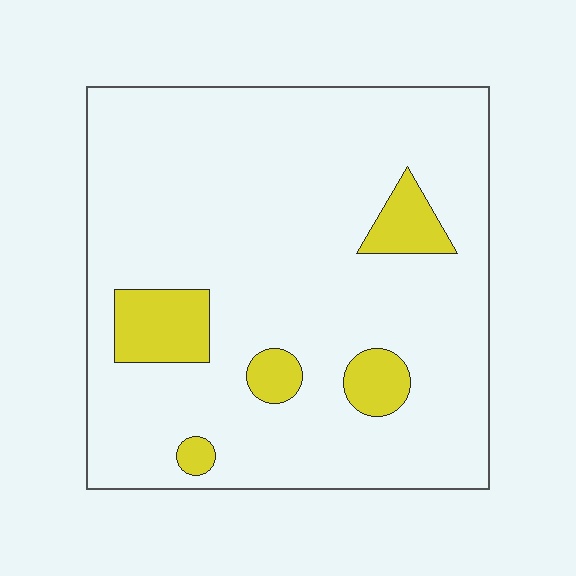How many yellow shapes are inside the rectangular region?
5.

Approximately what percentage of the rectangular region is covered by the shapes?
Approximately 10%.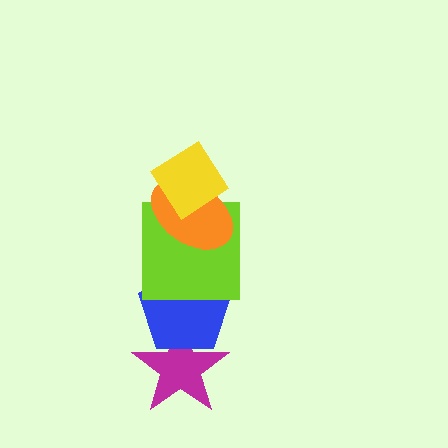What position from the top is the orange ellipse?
The orange ellipse is 2nd from the top.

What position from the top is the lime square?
The lime square is 3rd from the top.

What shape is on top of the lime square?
The orange ellipse is on top of the lime square.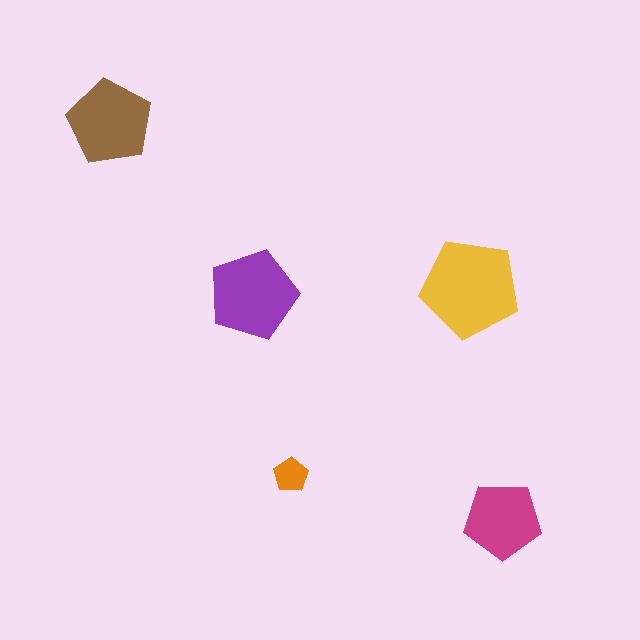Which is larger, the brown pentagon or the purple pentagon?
The purple one.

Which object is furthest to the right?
The magenta pentagon is rightmost.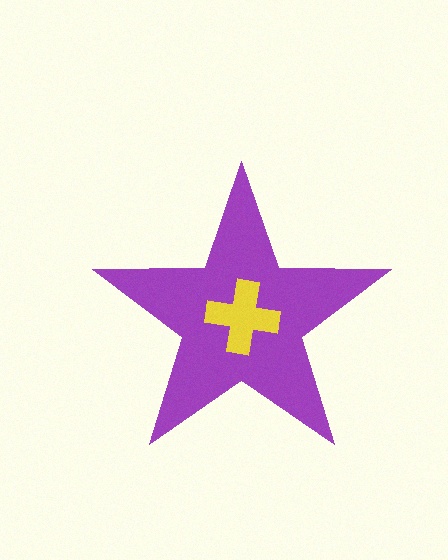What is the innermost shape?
The yellow cross.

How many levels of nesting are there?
2.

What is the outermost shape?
The purple star.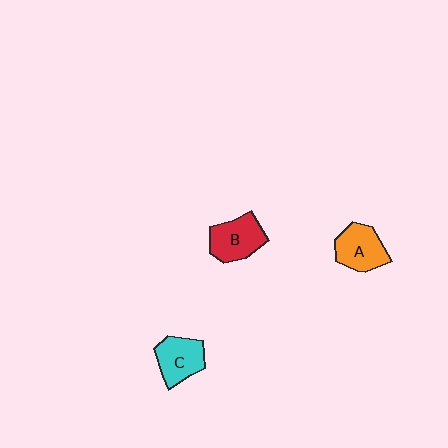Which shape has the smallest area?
Shape C (cyan).